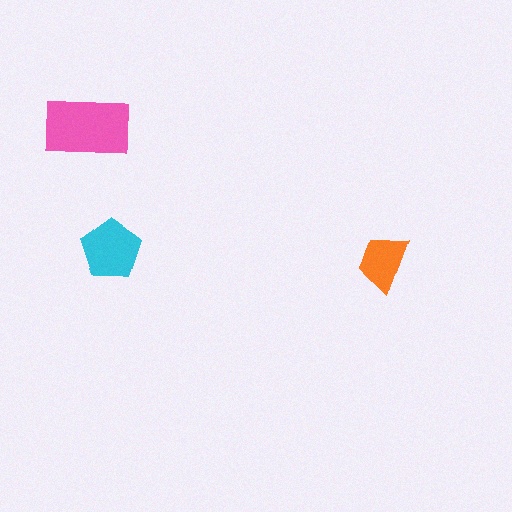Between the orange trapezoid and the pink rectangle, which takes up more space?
The pink rectangle.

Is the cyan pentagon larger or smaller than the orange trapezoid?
Larger.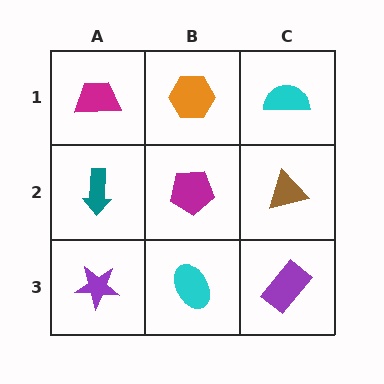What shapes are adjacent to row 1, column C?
A brown triangle (row 2, column C), an orange hexagon (row 1, column B).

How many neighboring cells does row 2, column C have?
3.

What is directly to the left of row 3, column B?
A purple star.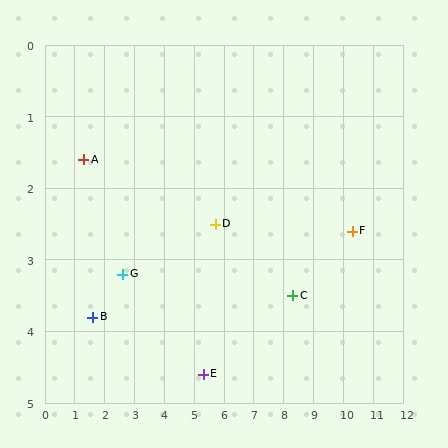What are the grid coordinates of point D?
Point D is at approximately (5.7, 2.5).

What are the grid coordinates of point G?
Point G is at approximately (2.6, 3.2).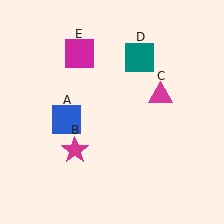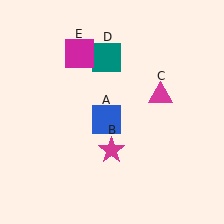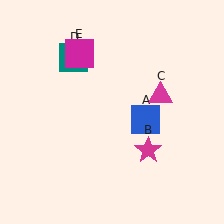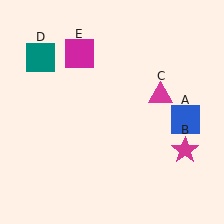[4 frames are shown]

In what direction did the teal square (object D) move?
The teal square (object D) moved left.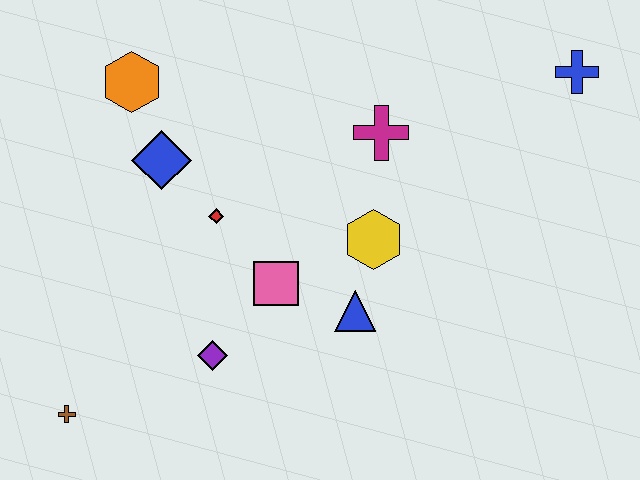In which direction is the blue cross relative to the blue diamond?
The blue cross is to the right of the blue diamond.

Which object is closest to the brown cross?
The purple diamond is closest to the brown cross.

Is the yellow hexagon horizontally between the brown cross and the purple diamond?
No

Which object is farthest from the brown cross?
The blue cross is farthest from the brown cross.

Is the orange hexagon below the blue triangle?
No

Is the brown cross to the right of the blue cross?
No